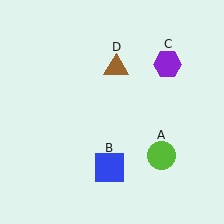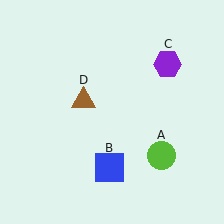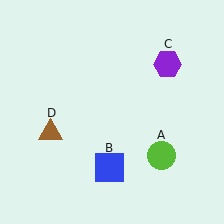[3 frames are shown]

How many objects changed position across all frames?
1 object changed position: brown triangle (object D).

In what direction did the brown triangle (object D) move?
The brown triangle (object D) moved down and to the left.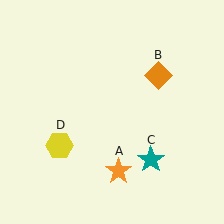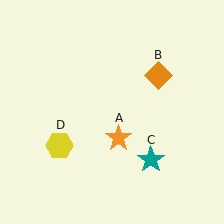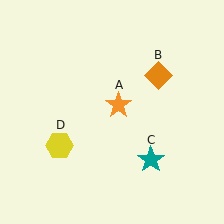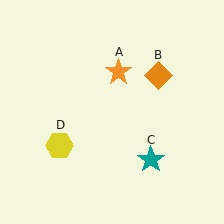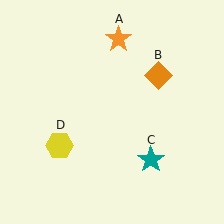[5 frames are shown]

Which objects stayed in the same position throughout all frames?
Orange diamond (object B) and teal star (object C) and yellow hexagon (object D) remained stationary.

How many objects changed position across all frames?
1 object changed position: orange star (object A).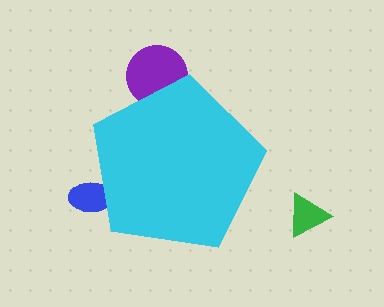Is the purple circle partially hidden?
Yes, the purple circle is partially hidden behind the cyan pentagon.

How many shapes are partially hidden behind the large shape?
2 shapes are partially hidden.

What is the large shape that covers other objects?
A cyan pentagon.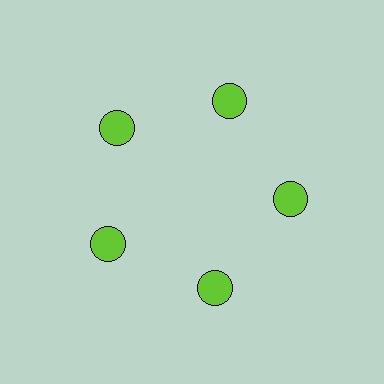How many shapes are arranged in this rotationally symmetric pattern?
There are 5 shapes, arranged in 5 groups of 1.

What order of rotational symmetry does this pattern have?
This pattern has 5-fold rotational symmetry.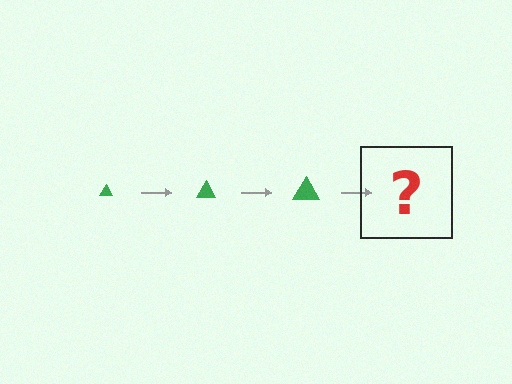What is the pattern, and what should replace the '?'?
The pattern is that the triangle gets progressively larger each step. The '?' should be a green triangle, larger than the previous one.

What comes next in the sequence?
The next element should be a green triangle, larger than the previous one.